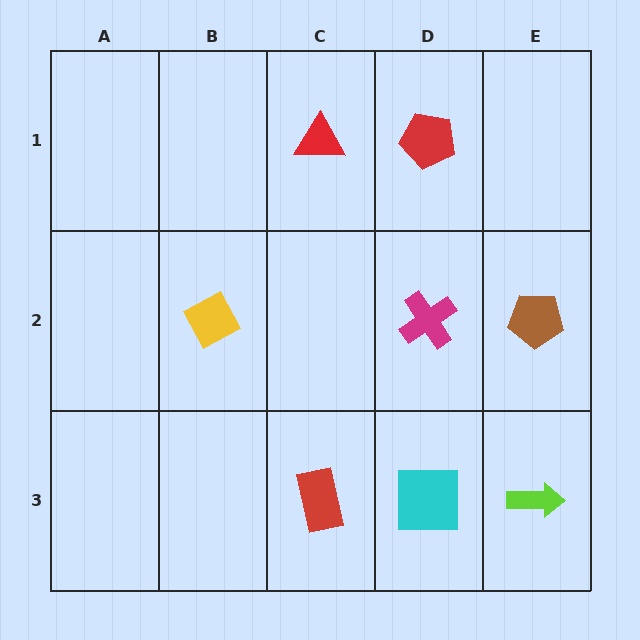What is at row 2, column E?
A brown pentagon.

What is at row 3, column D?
A cyan square.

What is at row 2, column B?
A yellow diamond.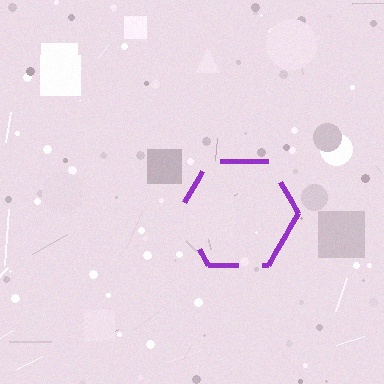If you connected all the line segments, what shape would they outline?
They would outline a hexagon.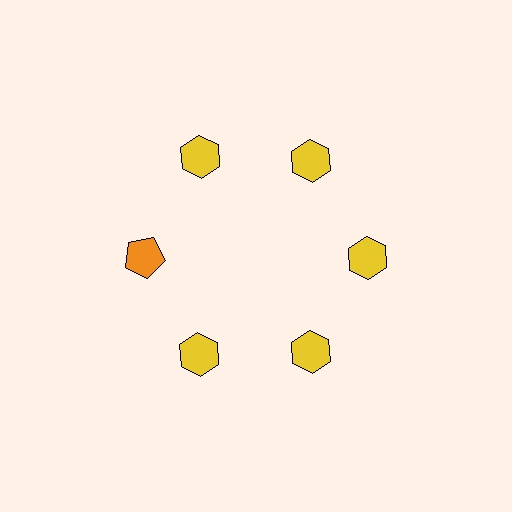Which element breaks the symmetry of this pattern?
The orange pentagon at roughly the 9 o'clock position breaks the symmetry. All other shapes are yellow hexagons.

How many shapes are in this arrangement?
There are 6 shapes arranged in a ring pattern.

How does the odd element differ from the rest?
It differs in both color (orange instead of yellow) and shape (pentagon instead of hexagon).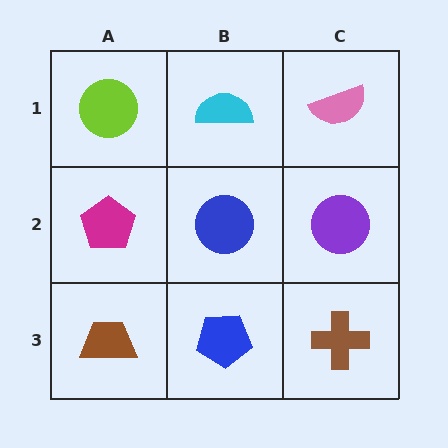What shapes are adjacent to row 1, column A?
A magenta pentagon (row 2, column A), a cyan semicircle (row 1, column B).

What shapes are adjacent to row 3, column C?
A purple circle (row 2, column C), a blue pentagon (row 3, column B).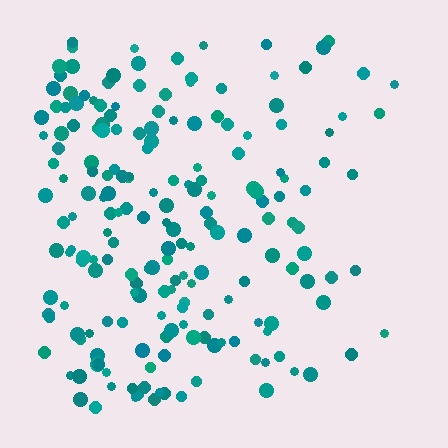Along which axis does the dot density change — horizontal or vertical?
Horizontal.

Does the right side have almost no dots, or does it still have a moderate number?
Still a moderate number, just noticeably fewer than the left.